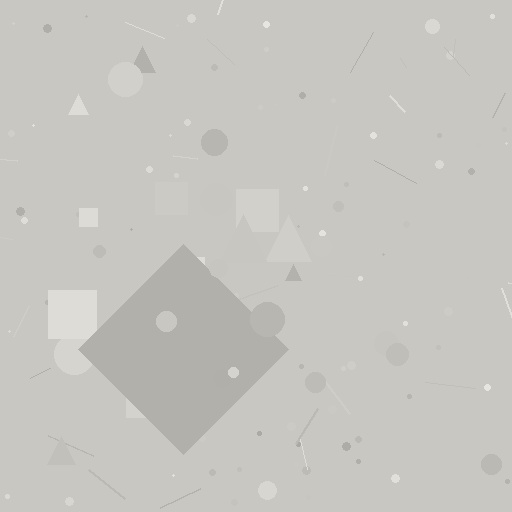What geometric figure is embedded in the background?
A diamond is embedded in the background.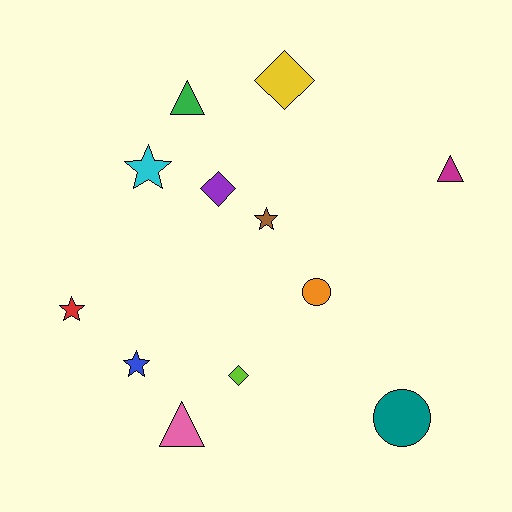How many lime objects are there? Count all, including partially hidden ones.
There is 1 lime object.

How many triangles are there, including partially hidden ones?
There are 3 triangles.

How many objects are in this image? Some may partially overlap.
There are 12 objects.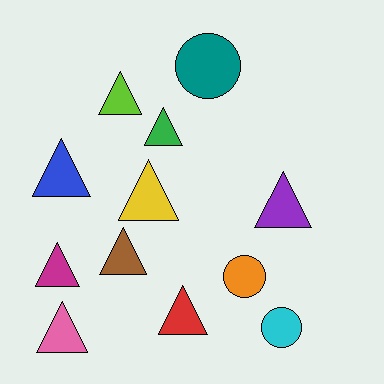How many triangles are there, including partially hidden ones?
There are 9 triangles.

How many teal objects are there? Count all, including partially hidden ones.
There is 1 teal object.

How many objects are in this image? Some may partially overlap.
There are 12 objects.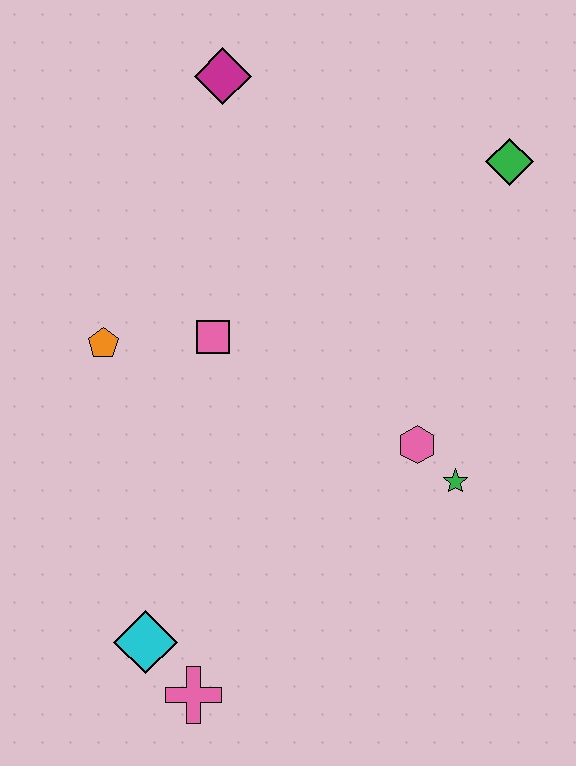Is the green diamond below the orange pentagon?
No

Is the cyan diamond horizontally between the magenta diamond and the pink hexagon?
No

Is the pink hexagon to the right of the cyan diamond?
Yes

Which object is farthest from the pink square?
The pink cross is farthest from the pink square.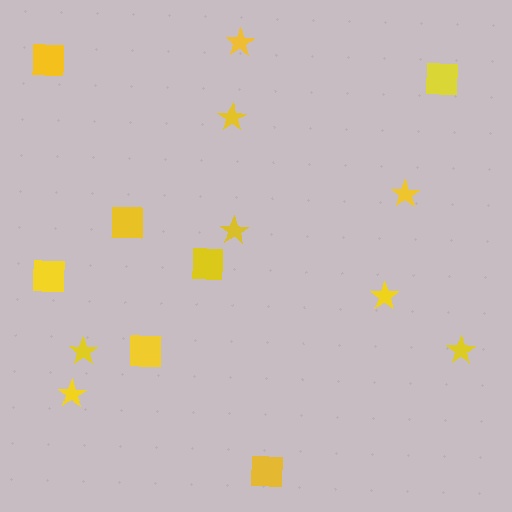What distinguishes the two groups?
There are 2 groups: one group of stars (8) and one group of squares (7).